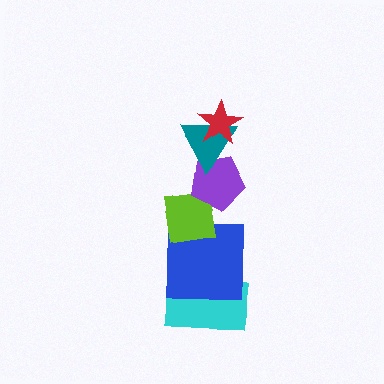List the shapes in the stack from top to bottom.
From top to bottom: the red star, the teal triangle, the purple pentagon, the lime square, the blue square, the cyan rectangle.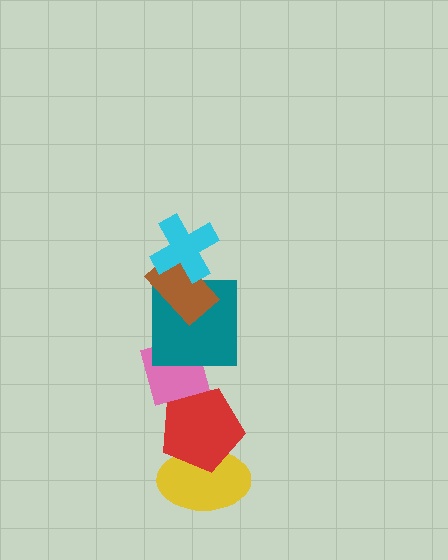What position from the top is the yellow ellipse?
The yellow ellipse is 6th from the top.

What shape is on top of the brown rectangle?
The cyan cross is on top of the brown rectangle.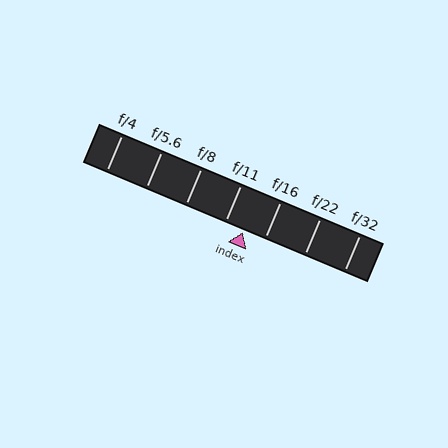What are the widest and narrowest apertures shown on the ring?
The widest aperture shown is f/4 and the narrowest is f/32.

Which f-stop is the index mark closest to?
The index mark is closest to f/11.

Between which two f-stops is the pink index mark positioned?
The index mark is between f/11 and f/16.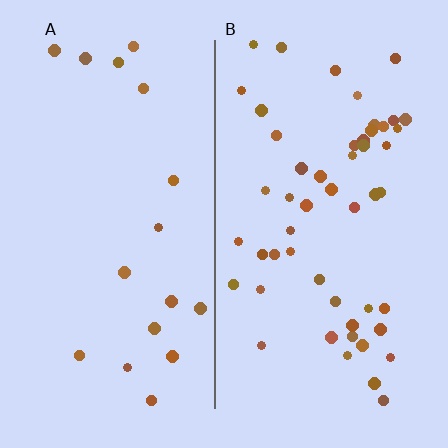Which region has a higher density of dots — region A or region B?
B (the right).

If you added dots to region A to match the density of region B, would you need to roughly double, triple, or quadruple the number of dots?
Approximately triple.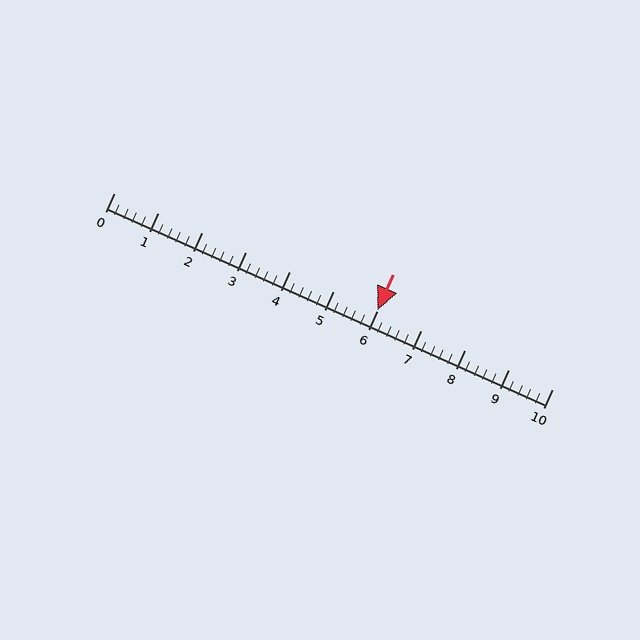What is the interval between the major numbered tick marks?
The major tick marks are spaced 1 units apart.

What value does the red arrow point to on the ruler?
The red arrow points to approximately 6.0.